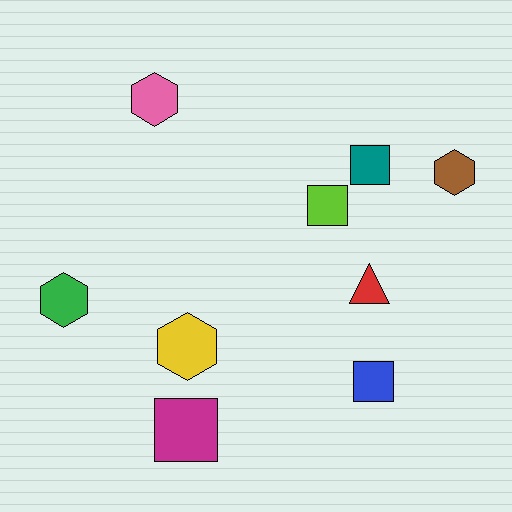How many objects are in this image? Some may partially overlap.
There are 9 objects.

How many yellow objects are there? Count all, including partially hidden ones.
There is 1 yellow object.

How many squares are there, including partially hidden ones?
There are 4 squares.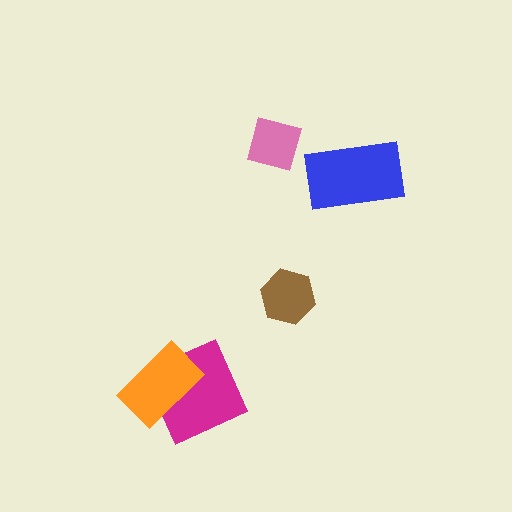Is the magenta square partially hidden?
Yes, it is partially covered by another shape.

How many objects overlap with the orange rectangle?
1 object overlaps with the orange rectangle.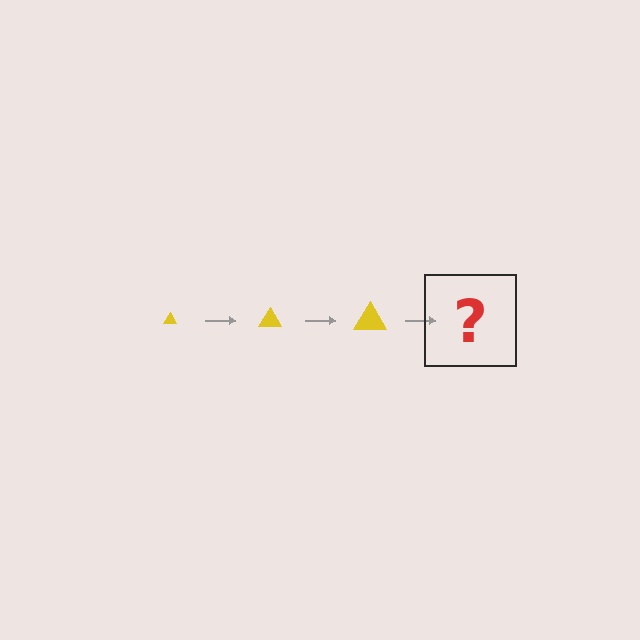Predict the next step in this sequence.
The next step is a yellow triangle, larger than the previous one.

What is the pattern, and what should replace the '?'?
The pattern is that the triangle gets progressively larger each step. The '?' should be a yellow triangle, larger than the previous one.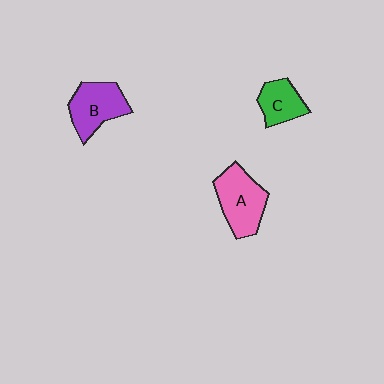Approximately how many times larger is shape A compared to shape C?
Approximately 1.6 times.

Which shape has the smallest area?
Shape C (green).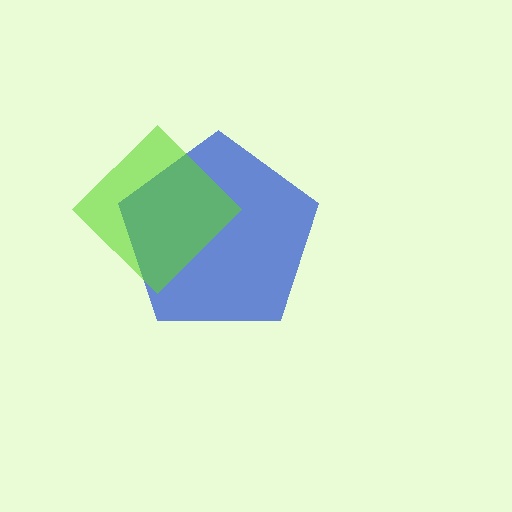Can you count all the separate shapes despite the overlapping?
Yes, there are 2 separate shapes.